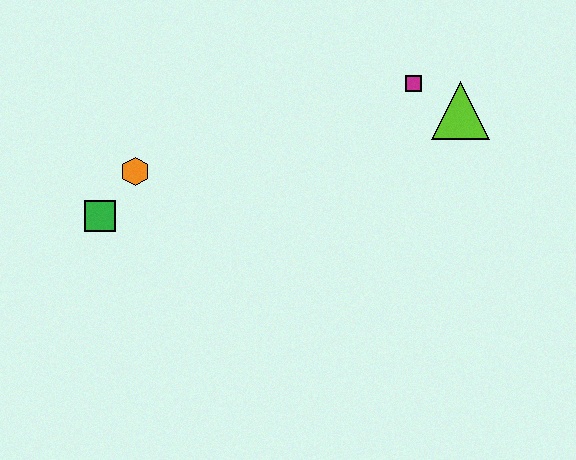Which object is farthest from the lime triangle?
The green square is farthest from the lime triangle.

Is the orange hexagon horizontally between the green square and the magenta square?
Yes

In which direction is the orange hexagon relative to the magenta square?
The orange hexagon is to the left of the magenta square.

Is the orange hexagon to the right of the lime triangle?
No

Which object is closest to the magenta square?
The lime triangle is closest to the magenta square.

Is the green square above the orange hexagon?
No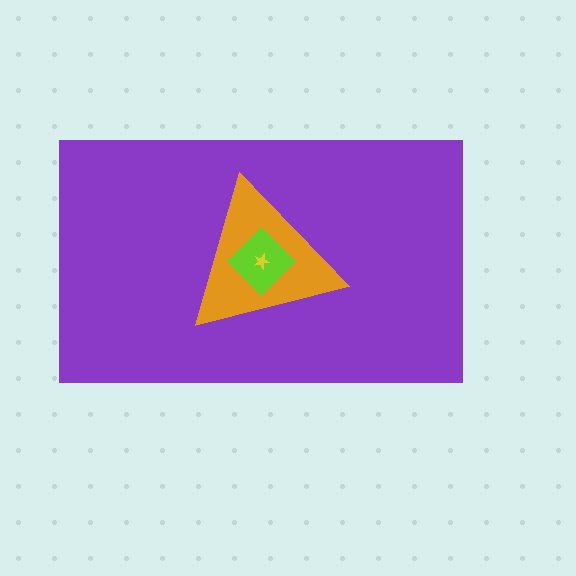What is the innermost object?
The yellow star.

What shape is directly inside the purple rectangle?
The orange triangle.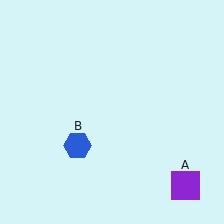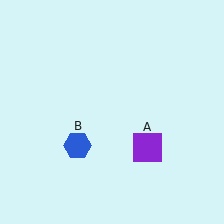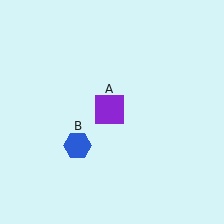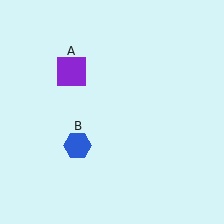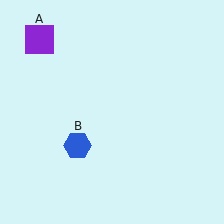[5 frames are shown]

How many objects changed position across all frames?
1 object changed position: purple square (object A).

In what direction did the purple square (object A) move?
The purple square (object A) moved up and to the left.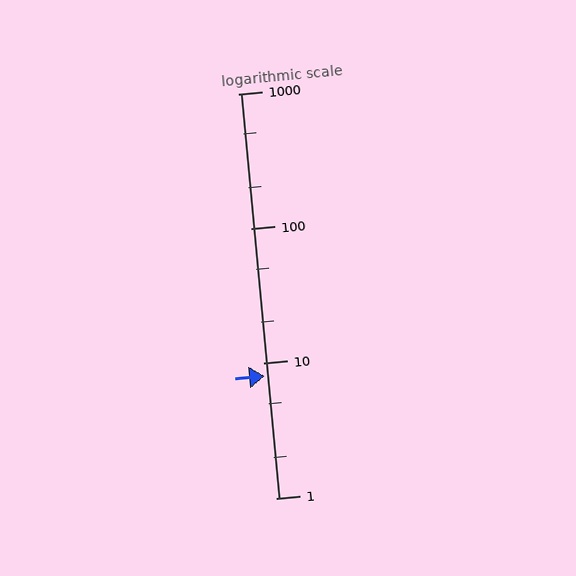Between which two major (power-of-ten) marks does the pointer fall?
The pointer is between 1 and 10.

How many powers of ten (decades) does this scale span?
The scale spans 3 decades, from 1 to 1000.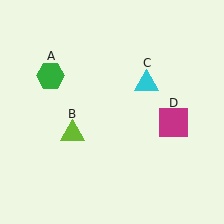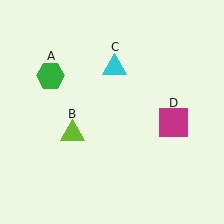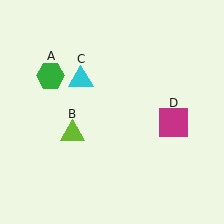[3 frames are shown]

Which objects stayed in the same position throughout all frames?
Green hexagon (object A) and lime triangle (object B) and magenta square (object D) remained stationary.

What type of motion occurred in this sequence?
The cyan triangle (object C) rotated counterclockwise around the center of the scene.